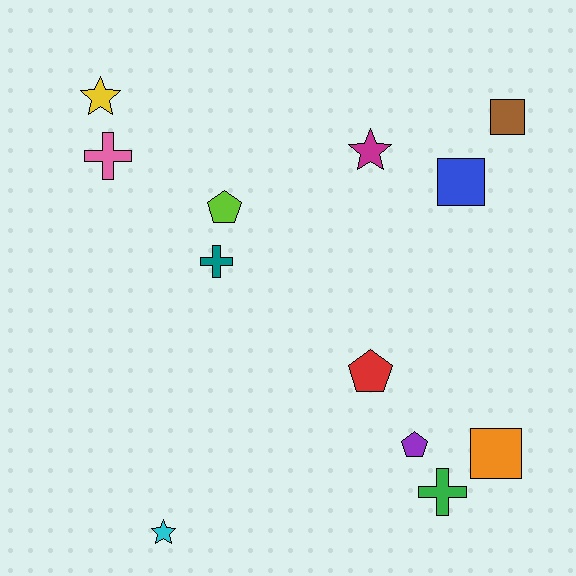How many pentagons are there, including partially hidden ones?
There are 3 pentagons.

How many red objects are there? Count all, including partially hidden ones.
There is 1 red object.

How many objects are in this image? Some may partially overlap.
There are 12 objects.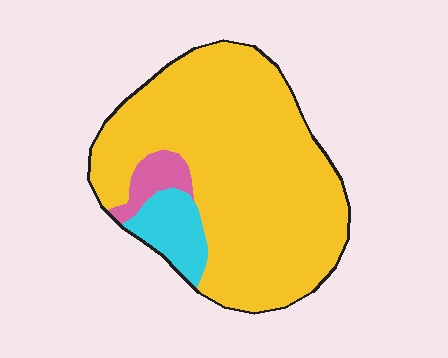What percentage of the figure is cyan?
Cyan covers about 10% of the figure.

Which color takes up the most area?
Yellow, at roughly 85%.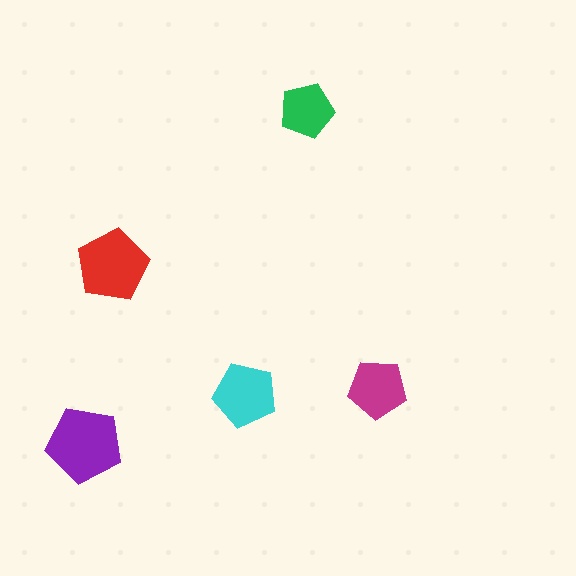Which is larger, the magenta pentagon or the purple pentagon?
The purple one.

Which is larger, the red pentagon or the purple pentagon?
The purple one.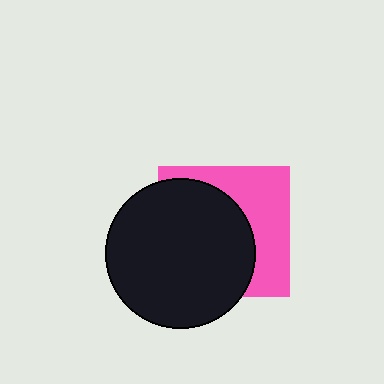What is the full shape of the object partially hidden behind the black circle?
The partially hidden object is a pink square.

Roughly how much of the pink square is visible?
A small part of it is visible (roughly 41%).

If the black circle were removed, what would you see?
You would see the complete pink square.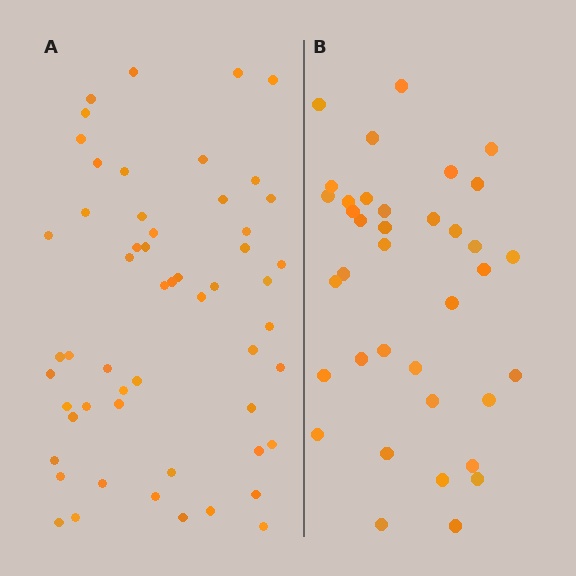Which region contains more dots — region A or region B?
Region A (the left region) has more dots.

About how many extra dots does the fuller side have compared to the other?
Region A has approximately 20 more dots than region B.